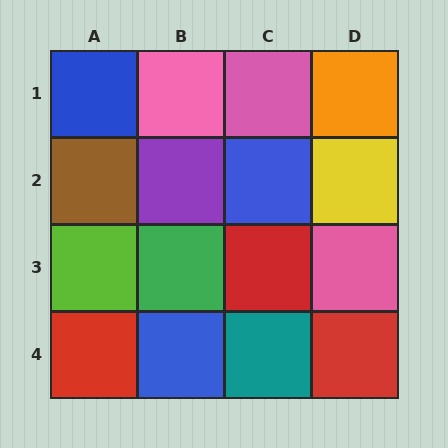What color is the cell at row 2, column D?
Yellow.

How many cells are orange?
1 cell is orange.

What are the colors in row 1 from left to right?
Blue, pink, pink, orange.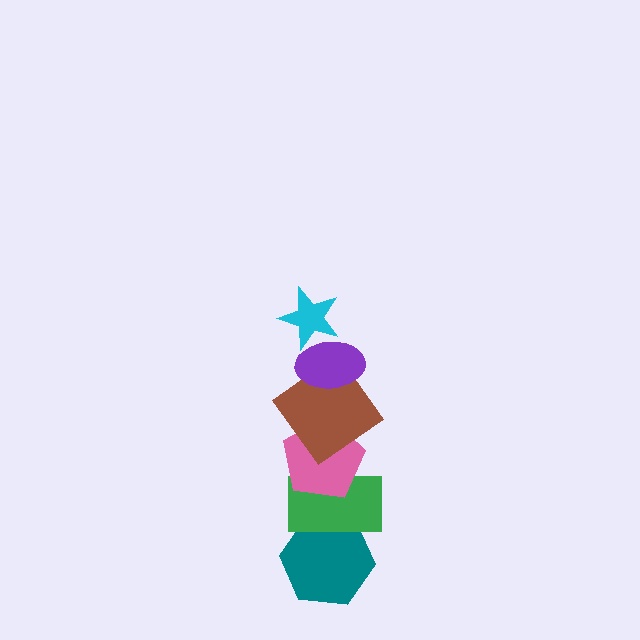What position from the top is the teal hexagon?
The teal hexagon is 6th from the top.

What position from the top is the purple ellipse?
The purple ellipse is 2nd from the top.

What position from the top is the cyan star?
The cyan star is 1st from the top.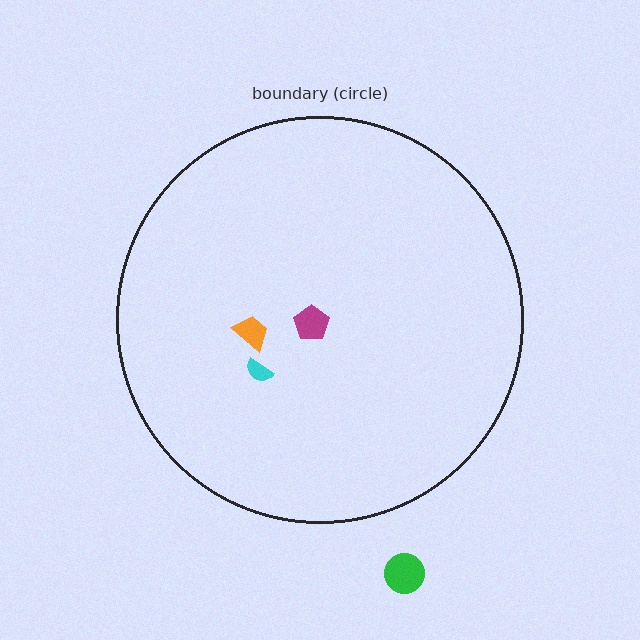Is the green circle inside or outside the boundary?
Outside.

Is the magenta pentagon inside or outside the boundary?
Inside.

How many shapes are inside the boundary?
3 inside, 1 outside.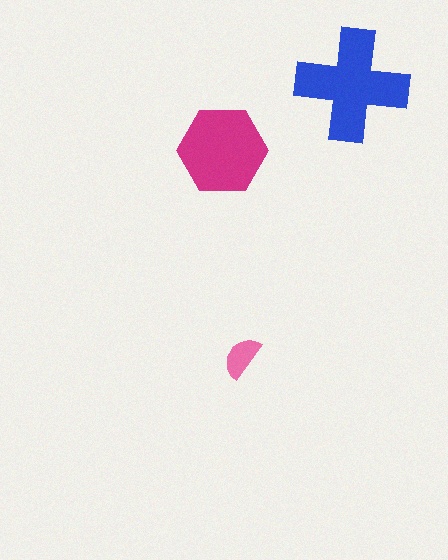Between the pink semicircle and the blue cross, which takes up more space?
The blue cross.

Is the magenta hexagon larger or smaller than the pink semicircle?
Larger.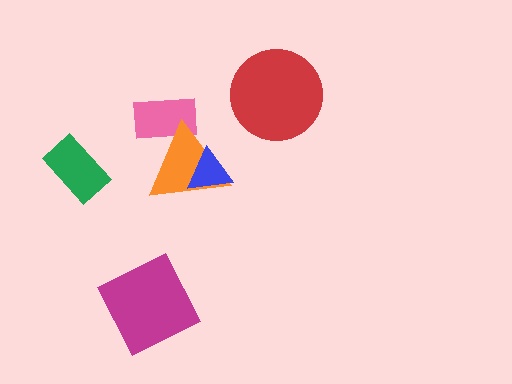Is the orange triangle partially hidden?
Yes, it is partially covered by another shape.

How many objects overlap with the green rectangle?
0 objects overlap with the green rectangle.